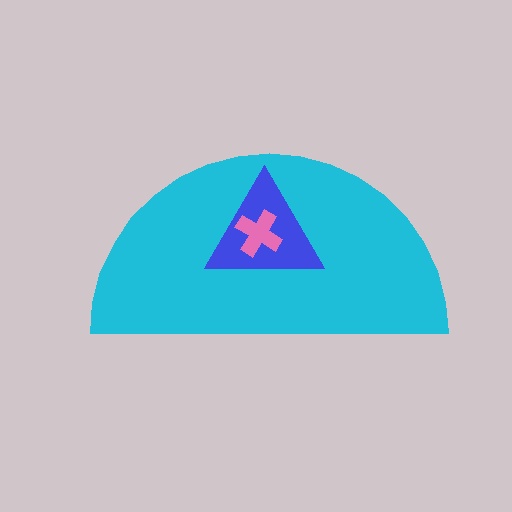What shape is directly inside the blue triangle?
The pink cross.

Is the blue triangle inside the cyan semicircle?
Yes.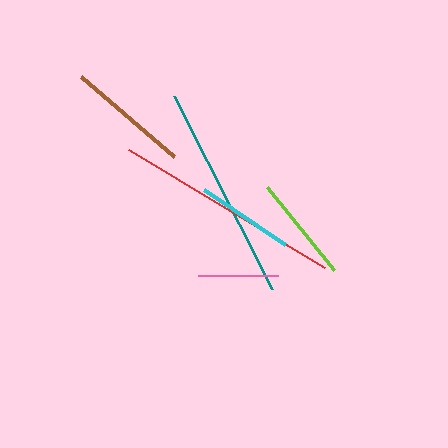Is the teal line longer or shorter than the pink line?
The teal line is longer than the pink line.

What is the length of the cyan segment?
The cyan segment is approximately 98 pixels long.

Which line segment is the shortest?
The pink line is the shortest at approximately 80 pixels.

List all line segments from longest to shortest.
From longest to shortest: red, teal, brown, lime, cyan, pink.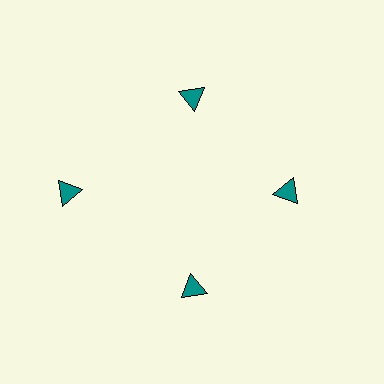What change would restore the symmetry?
The symmetry would be restored by moving it inward, back onto the ring so that all 4 triangles sit at equal angles and equal distance from the center.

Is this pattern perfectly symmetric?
No. The 4 teal triangles are arranged in a ring, but one element near the 9 o'clock position is pushed outward from the center, breaking the 4-fold rotational symmetry.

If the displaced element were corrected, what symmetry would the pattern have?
It would have 4-fold rotational symmetry — the pattern would map onto itself every 90 degrees.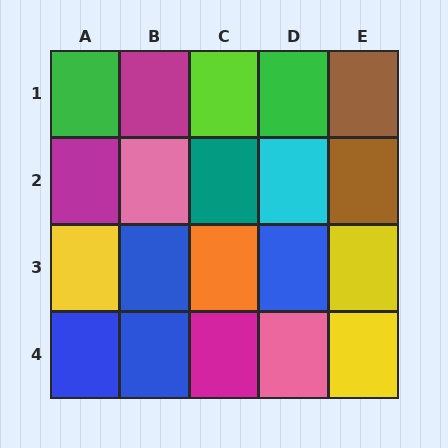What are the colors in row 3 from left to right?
Yellow, blue, orange, blue, yellow.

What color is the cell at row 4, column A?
Blue.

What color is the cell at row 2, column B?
Pink.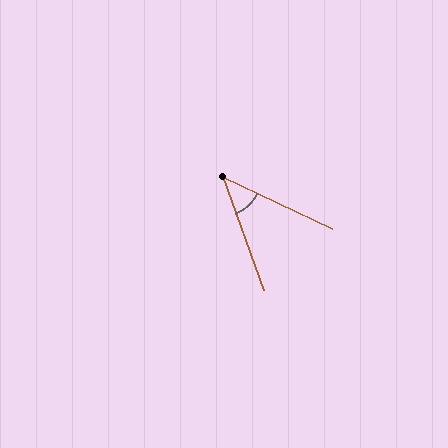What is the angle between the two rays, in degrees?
Approximately 45 degrees.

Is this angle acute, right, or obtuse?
It is acute.